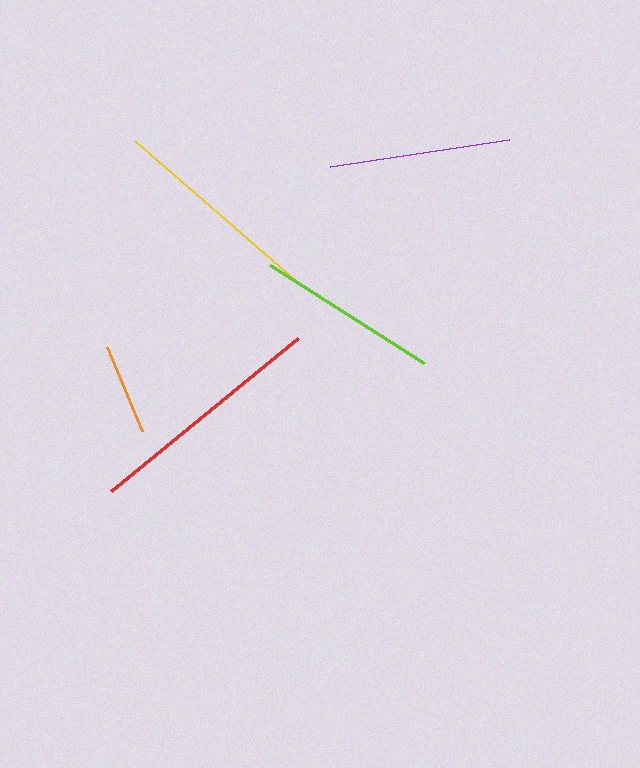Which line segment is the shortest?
The orange line is the shortest at approximately 91 pixels.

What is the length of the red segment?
The red segment is approximately 241 pixels long.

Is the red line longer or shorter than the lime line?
The red line is longer than the lime line.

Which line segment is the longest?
The red line is the longest at approximately 241 pixels.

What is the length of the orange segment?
The orange segment is approximately 91 pixels long.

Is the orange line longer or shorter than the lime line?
The lime line is longer than the orange line.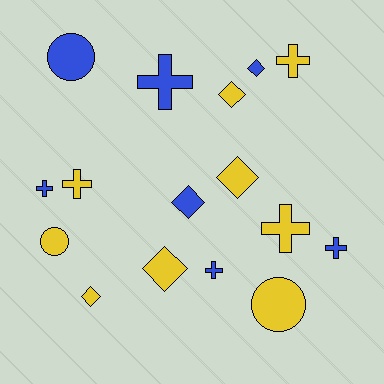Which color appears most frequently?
Yellow, with 9 objects.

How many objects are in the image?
There are 16 objects.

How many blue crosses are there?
There are 4 blue crosses.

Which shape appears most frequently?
Cross, with 7 objects.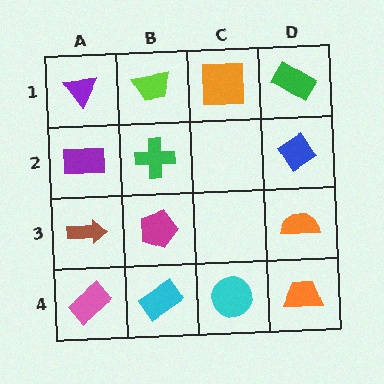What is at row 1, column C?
An orange square.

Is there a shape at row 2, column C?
No, that cell is empty.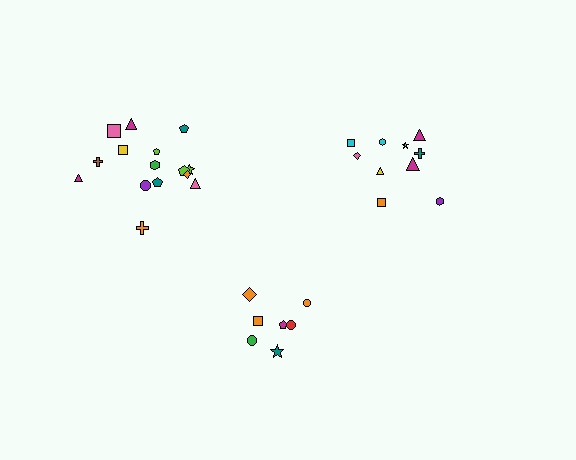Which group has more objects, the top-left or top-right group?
The top-left group.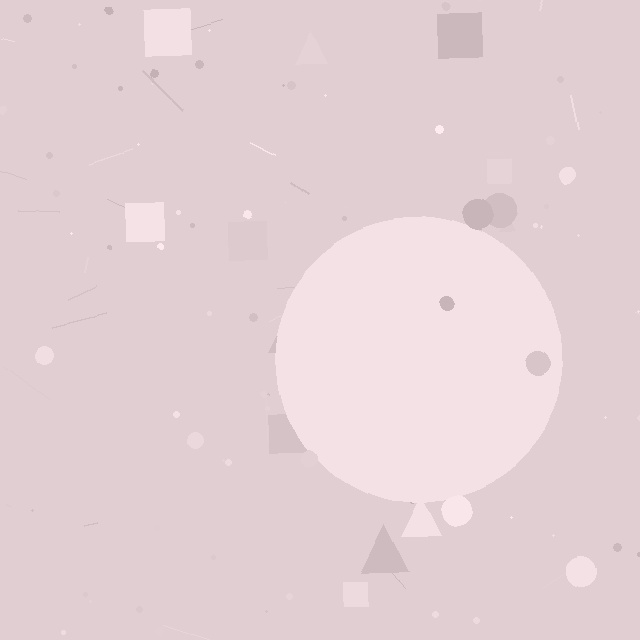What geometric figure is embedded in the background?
A circle is embedded in the background.